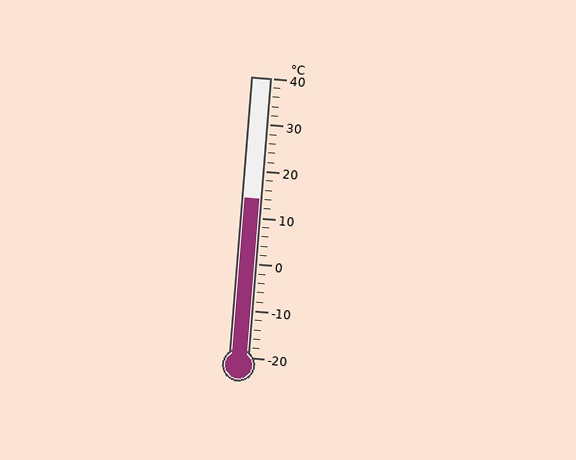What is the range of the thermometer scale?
The thermometer scale ranges from -20°C to 40°C.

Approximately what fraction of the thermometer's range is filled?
The thermometer is filled to approximately 55% of its range.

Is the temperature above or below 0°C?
The temperature is above 0°C.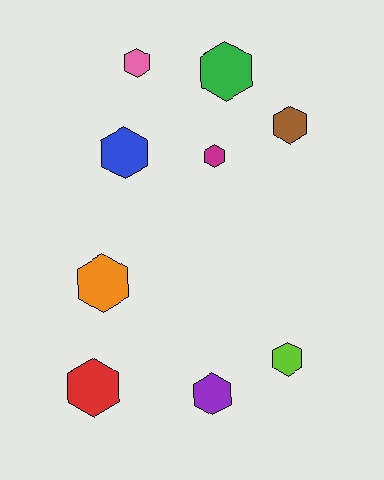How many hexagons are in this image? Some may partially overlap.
There are 9 hexagons.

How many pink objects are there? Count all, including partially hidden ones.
There is 1 pink object.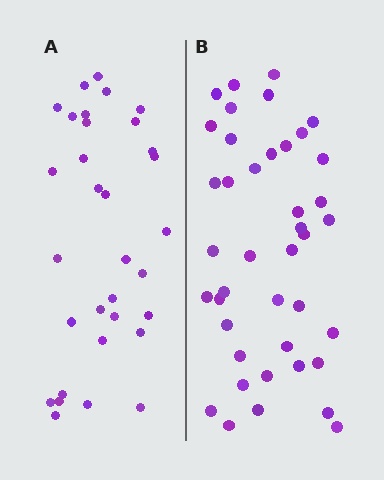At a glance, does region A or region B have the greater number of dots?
Region B (the right region) has more dots.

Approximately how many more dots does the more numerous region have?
Region B has roughly 8 or so more dots than region A.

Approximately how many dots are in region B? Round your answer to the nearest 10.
About 40 dots. (The exact count is 41, which rounds to 40.)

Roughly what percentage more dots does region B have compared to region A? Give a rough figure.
About 30% more.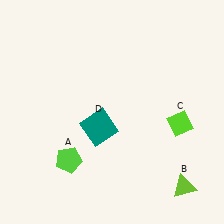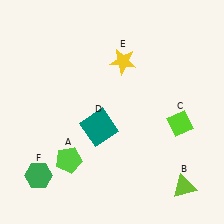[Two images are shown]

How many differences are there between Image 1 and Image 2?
There are 2 differences between the two images.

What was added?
A yellow star (E), a green hexagon (F) were added in Image 2.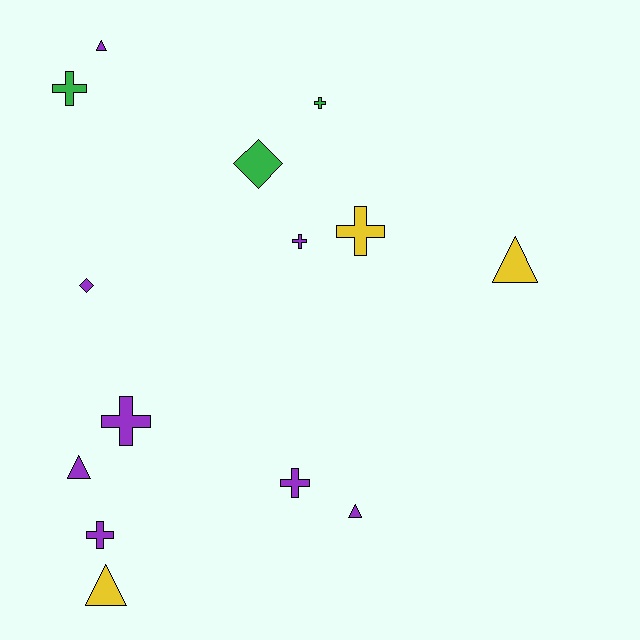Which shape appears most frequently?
Cross, with 7 objects.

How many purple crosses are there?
There are 4 purple crosses.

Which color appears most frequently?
Purple, with 8 objects.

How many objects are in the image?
There are 14 objects.